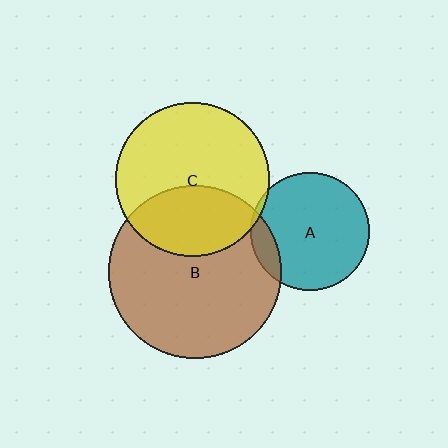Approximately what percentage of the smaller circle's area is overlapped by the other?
Approximately 35%.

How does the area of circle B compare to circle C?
Approximately 1.3 times.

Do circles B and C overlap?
Yes.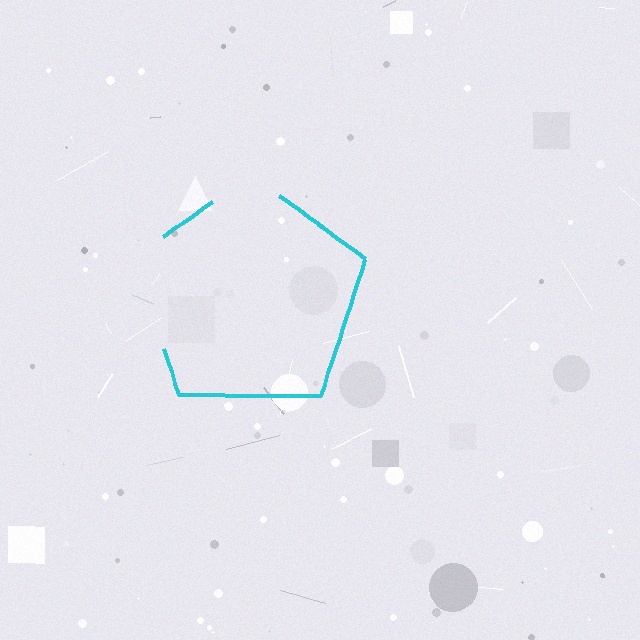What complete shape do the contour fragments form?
The contour fragments form a pentagon.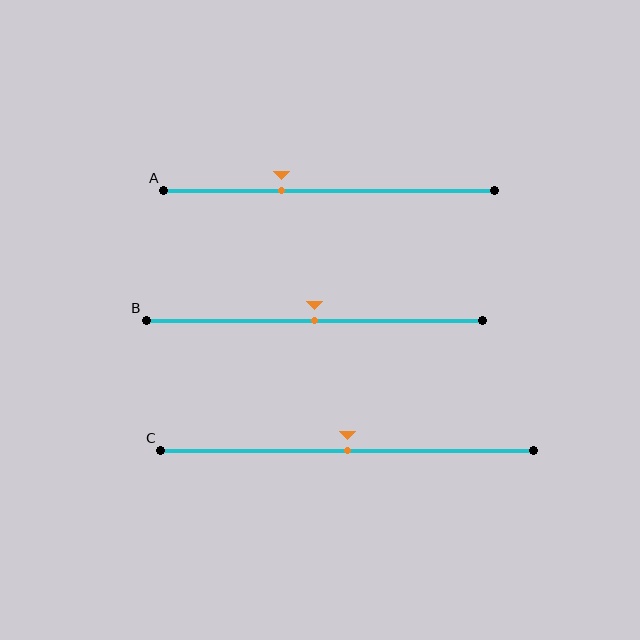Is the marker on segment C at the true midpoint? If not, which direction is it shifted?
Yes, the marker on segment C is at the true midpoint.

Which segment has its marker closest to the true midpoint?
Segment B has its marker closest to the true midpoint.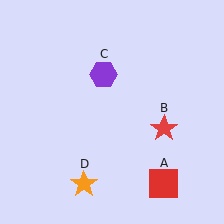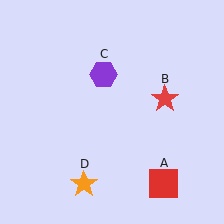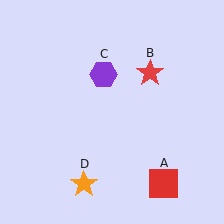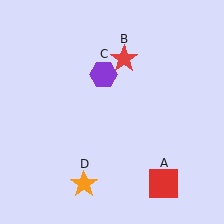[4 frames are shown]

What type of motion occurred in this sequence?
The red star (object B) rotated counterclockwise around the center of the scene.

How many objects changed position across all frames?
1 object changed position: red star (object B).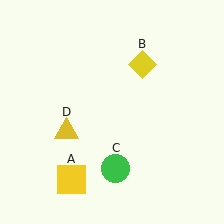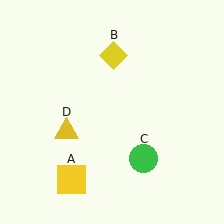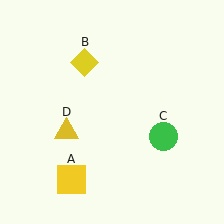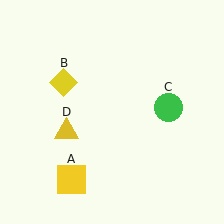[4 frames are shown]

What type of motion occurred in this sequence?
The yellow diamond (object B), green circle (object C) rotated counterclockwise around the center of the scene.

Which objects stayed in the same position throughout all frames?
Yellow square (object A) and yellow triangle (object D) remained stationary.